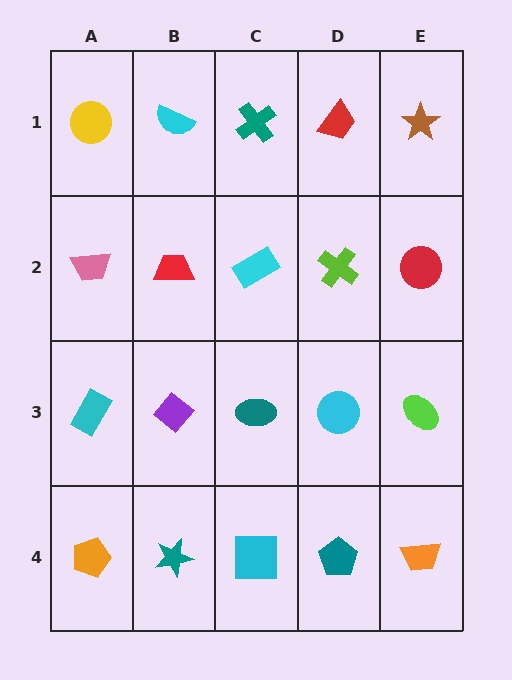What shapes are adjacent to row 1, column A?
A pink trapezoid (row 2, column A), a cyan semicircle (row 1, column B).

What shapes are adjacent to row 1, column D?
A lime cross (row 2, column D), a teal cross (row 1, column C), a brown star (row 1, column E).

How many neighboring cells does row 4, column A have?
2.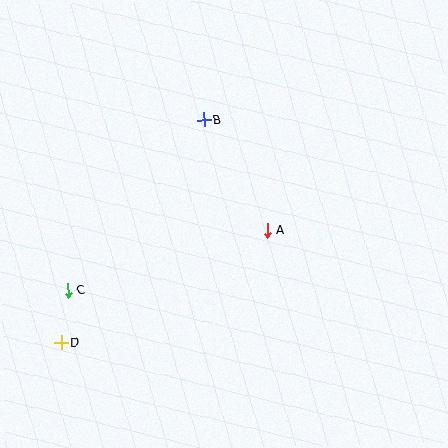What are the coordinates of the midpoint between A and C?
The midpoint between A and C is at (168, 260).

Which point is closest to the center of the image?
Point A at (267, 230) is closest to the center.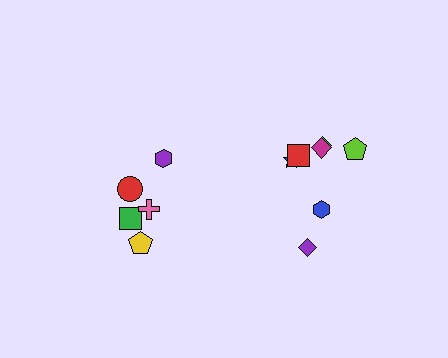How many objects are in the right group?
There are 7 objects.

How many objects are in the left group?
There are 5 objects.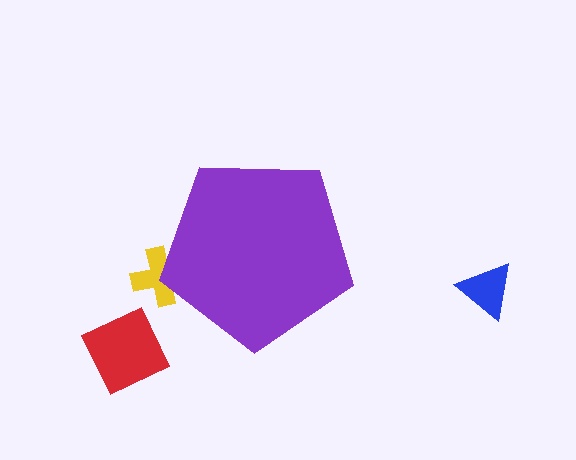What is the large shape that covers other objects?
A purple pentagon.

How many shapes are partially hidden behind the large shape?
1 shape is partially hidden.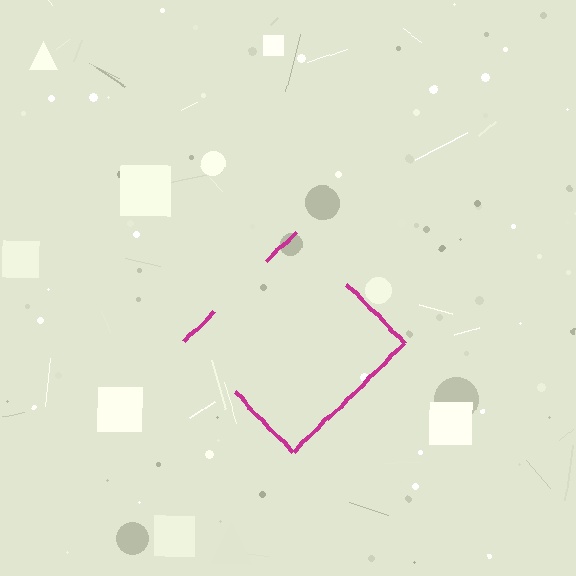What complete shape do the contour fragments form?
The contour fragments form a diamond.